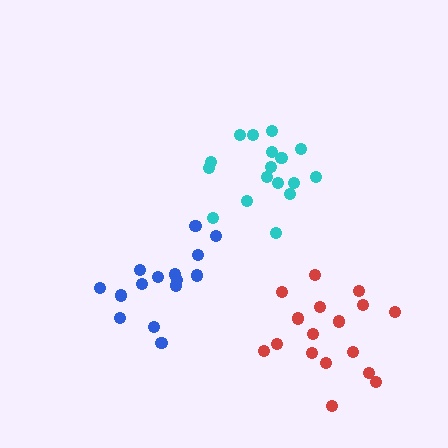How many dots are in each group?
Group 1: 17 dots, Group 2: 17 dots, Group 3: 15 dots (49 total).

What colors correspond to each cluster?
The clusters are colored: red, cyan, blue.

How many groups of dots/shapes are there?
There are 3 groups.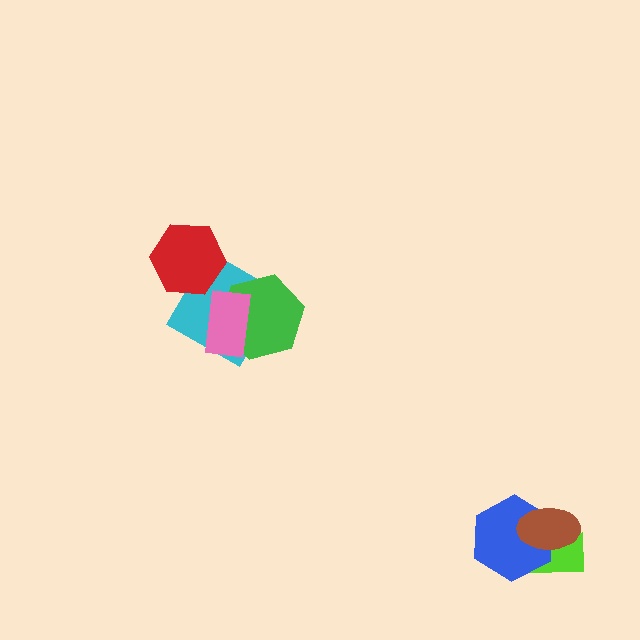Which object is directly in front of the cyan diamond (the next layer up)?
The green hexagon is directly in front of the cyan diamond.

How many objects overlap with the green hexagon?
2 objects overlap with the green hexagon.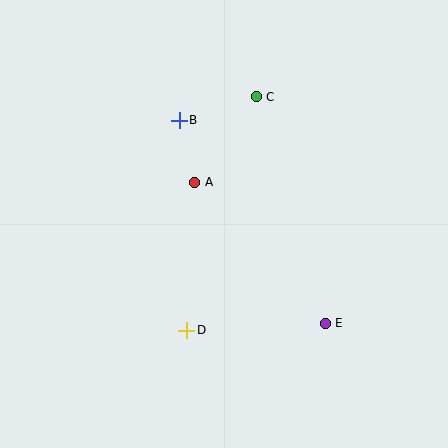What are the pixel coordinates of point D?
Point D is at (187, 330).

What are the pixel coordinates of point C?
Point C is at (256, 97).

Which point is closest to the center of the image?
Point A at (195, 182) is closest to the center.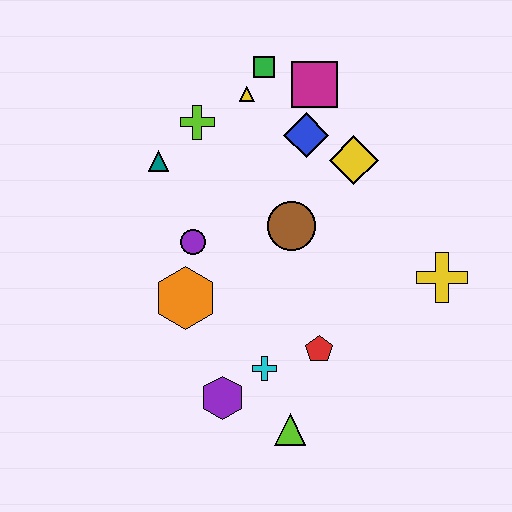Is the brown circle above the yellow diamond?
No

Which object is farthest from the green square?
The lime triangle is farthest from the green square.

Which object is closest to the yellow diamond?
The blue diamond is closest to the yellow diamond.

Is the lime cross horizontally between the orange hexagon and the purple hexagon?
Yes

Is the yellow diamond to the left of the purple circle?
No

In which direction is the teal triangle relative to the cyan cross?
The teal triangle is above the cyan cross.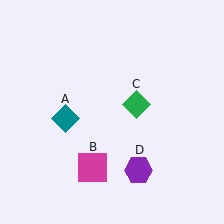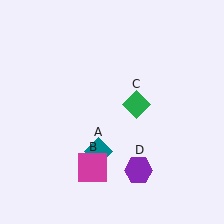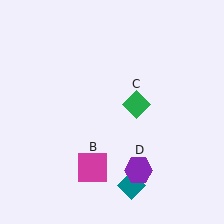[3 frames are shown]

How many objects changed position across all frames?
1 object changed position: teal diamond (object A).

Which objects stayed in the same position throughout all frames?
Magenta square (object B) and green diamond (object C) and purple hexagon (object D) remained stationary.